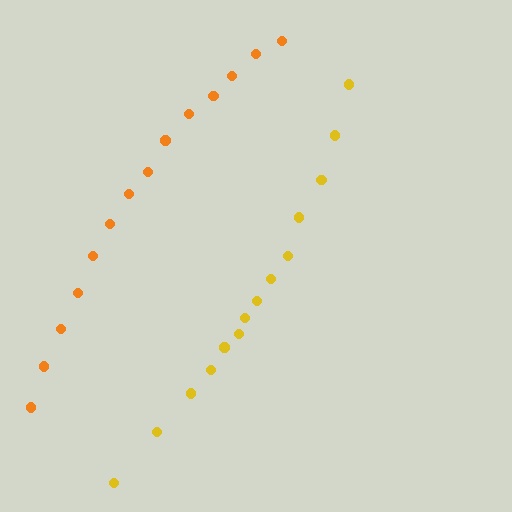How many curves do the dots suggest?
There are 2 distinct paths.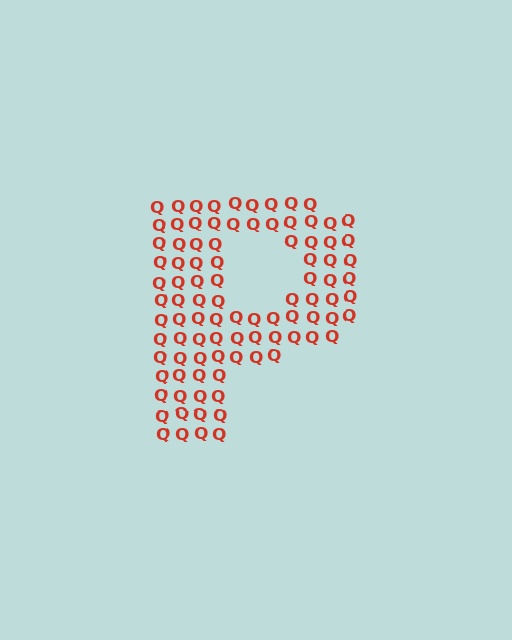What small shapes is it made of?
It is made of small letter Q's.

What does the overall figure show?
The overall figure shows the letter P.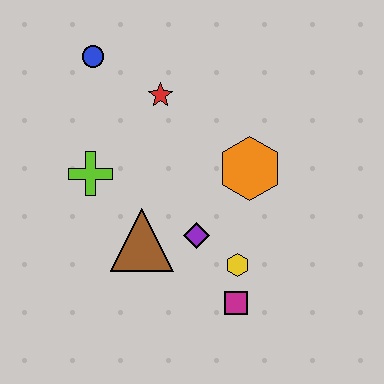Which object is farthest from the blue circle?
The magenta square is farthest from the blue circle.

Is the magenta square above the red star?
No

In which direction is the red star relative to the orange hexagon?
The red star is to the left of the orange hexagon.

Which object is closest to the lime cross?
The brown triangle is closest to the lime cross.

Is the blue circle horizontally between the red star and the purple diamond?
No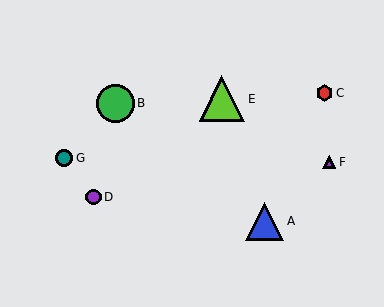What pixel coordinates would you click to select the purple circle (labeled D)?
Click at (94, 197) to select the purple circle D.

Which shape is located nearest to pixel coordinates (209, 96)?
The lime triangle (labeled E) at (222, 99) is nearest to that location.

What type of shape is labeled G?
Shape G is a teal circle.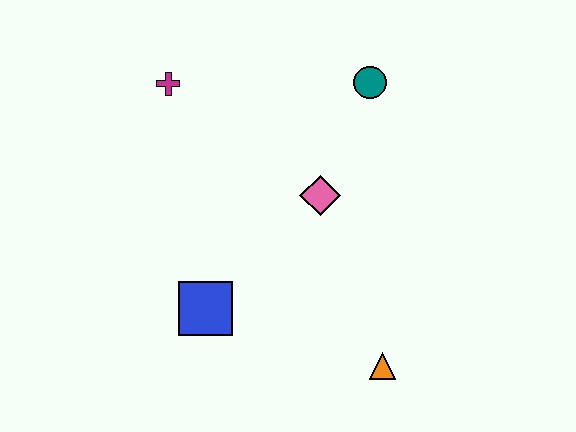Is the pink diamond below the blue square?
No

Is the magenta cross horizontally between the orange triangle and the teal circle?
No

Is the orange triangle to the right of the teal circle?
Yes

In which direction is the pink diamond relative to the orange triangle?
The pink diamond is above the orange triangle.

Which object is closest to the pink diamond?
The teal circle is closest to the pink diamond.